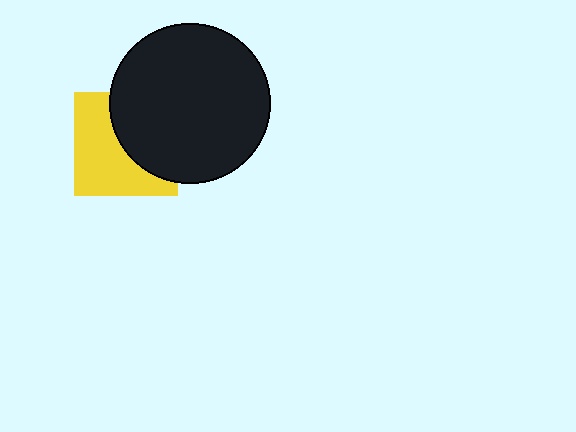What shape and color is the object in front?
The object in front is a black circle.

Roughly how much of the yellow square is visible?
About half of it is visible (roughly 54%).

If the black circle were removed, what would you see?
You would see the complete yellow square.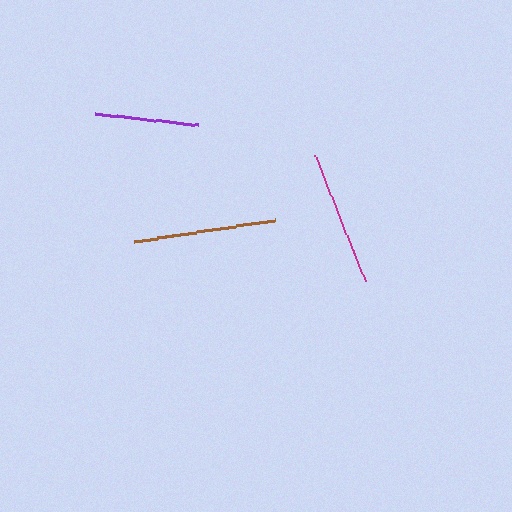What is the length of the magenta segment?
The magenta segment is approximately 136 pixels long.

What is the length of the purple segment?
The purple segment is approximately 104 pixels long.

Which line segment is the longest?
The brown line is the longest at approximately 143 pixels.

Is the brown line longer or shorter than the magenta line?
The brown line is longer than the magenta line.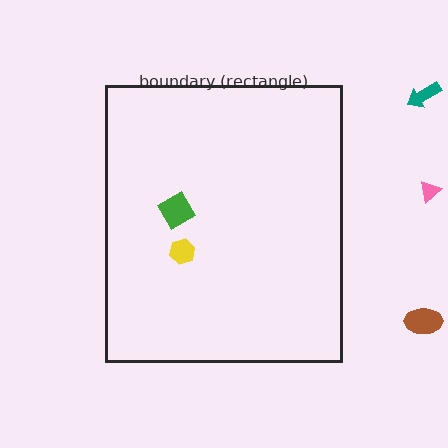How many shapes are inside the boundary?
2 inside, 3 outside.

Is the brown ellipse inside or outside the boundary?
Outside.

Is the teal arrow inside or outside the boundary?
Outside.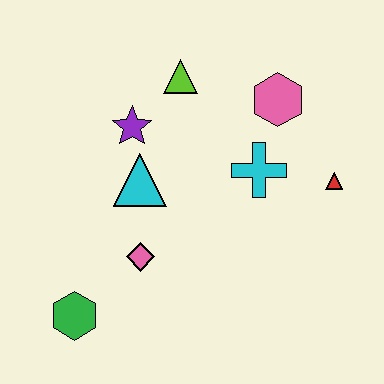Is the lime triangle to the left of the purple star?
No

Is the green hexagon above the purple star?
No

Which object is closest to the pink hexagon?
The cyan cross is closest to the pink hexagon.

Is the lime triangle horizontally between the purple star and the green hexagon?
No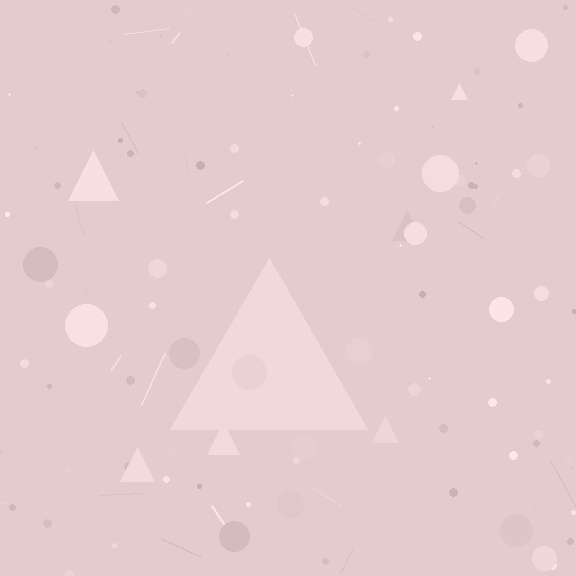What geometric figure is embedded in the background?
A triangle is embedded in the background.